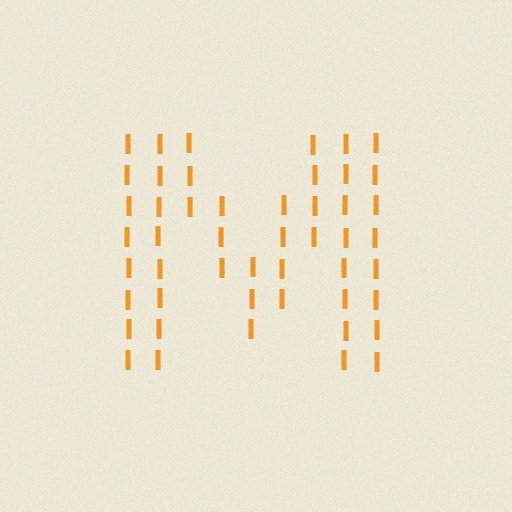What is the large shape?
The large shape is the letter M.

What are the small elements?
The small elements are letter I's.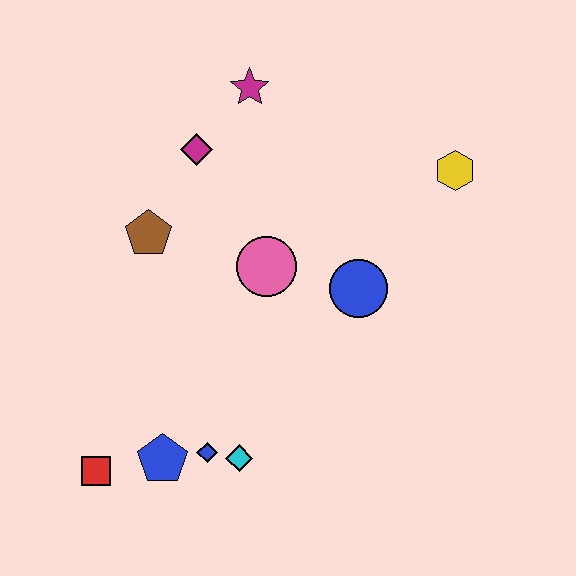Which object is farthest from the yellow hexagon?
The red square is farthest from the yellow hexagon.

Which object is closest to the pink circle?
The blue circle is closest to the pink circle.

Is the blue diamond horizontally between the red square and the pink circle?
Yes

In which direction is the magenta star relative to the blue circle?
The magenta star is above the blue circle.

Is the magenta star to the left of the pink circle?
Yes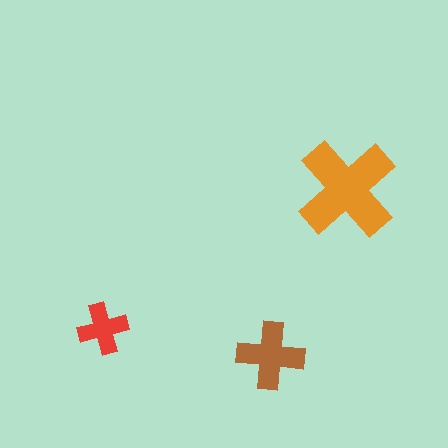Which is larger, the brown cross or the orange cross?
The orange one.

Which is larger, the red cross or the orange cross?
The orange one.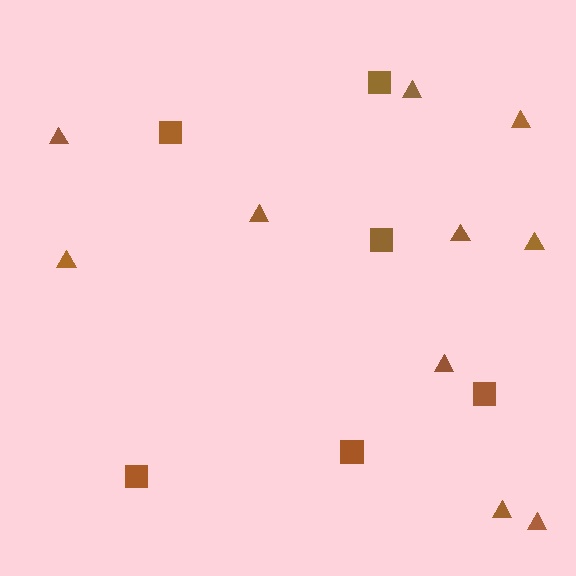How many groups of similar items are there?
There are 2 groups: one group of squares (6) and one group of triangles (10).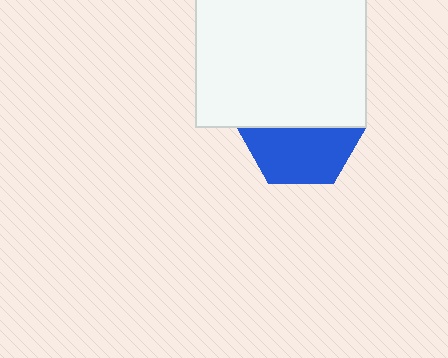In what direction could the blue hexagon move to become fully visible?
The blue hexagon could move down. That would shift it out from behind the white rectangle entirely.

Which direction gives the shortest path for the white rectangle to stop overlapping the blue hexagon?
Moving up gives the shortest separation.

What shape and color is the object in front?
The object in front is a white rectangle.